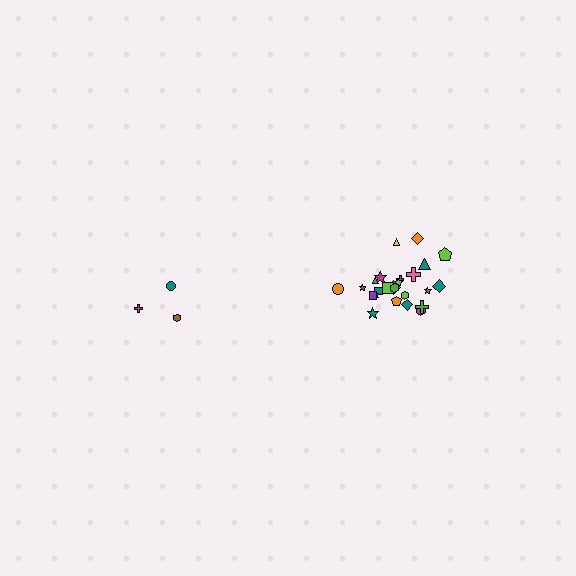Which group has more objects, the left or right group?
The right group.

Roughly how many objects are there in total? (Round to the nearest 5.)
Roughly 30 objects in total.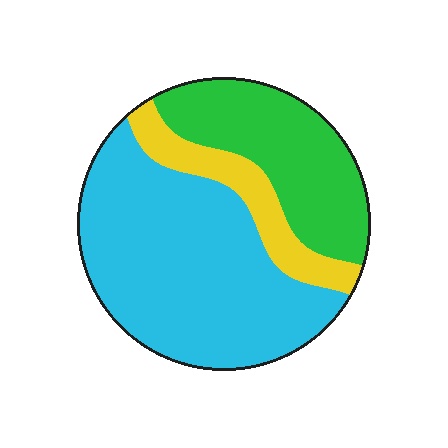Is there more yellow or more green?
Green.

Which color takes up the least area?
Yellow, at roughly 15%.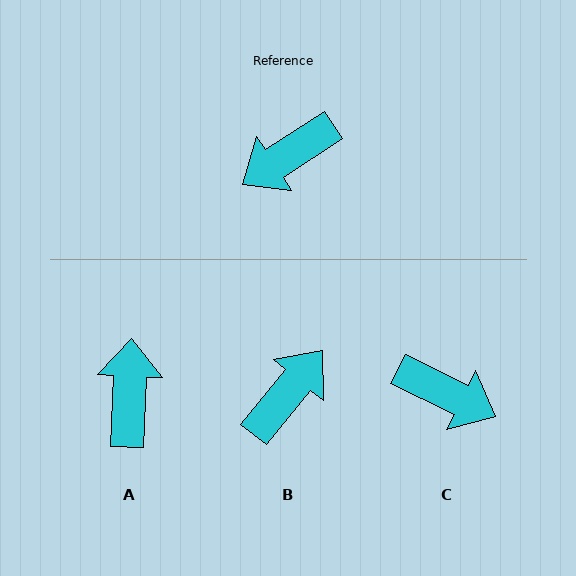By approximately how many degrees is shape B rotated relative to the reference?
Approximately 162 degrees clockwise.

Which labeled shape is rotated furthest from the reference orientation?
B, about 162 degrees away.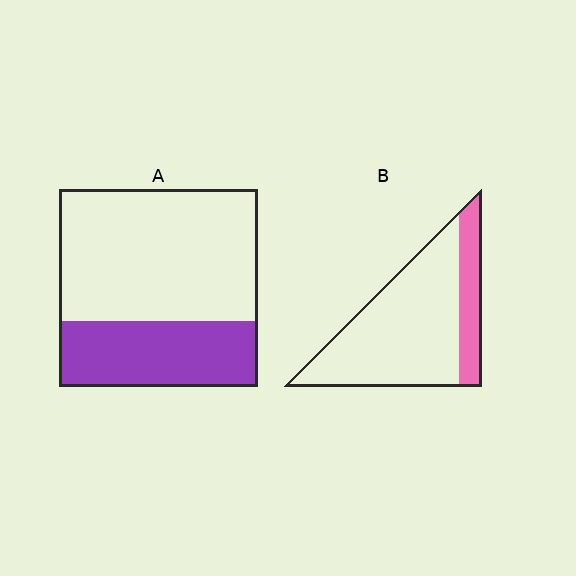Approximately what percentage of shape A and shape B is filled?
A is approximately 35% and B is approximately 20%.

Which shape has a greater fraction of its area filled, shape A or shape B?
Shape A.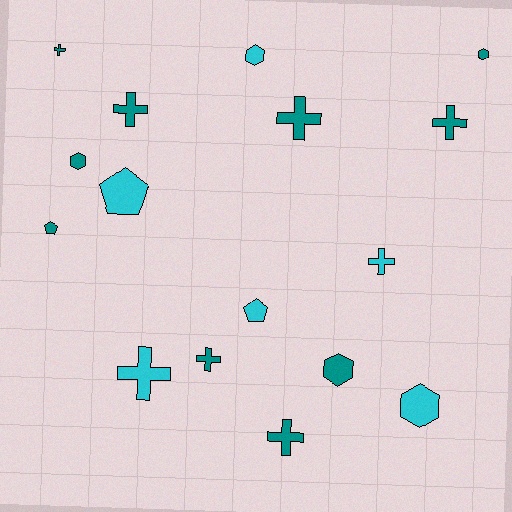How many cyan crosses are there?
There are 2 cyan crosses.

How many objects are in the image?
There are 16 objects.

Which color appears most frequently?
Teal, with 10 objects.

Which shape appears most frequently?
Cross, with 8 objects.